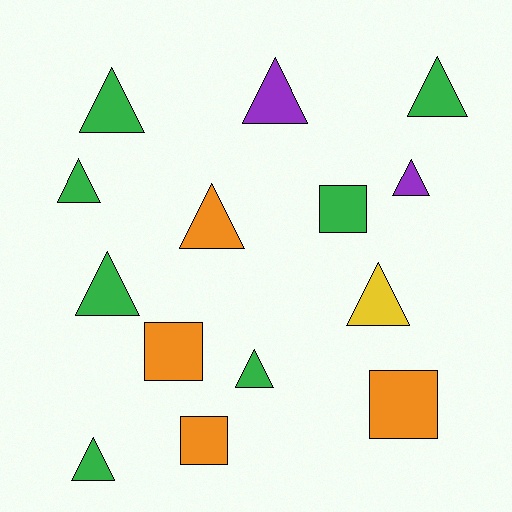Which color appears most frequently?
Green, with 7 objects.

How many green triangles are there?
There are 6 green triangles.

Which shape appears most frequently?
Triangle, with 10 objects.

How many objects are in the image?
There are 14 objects.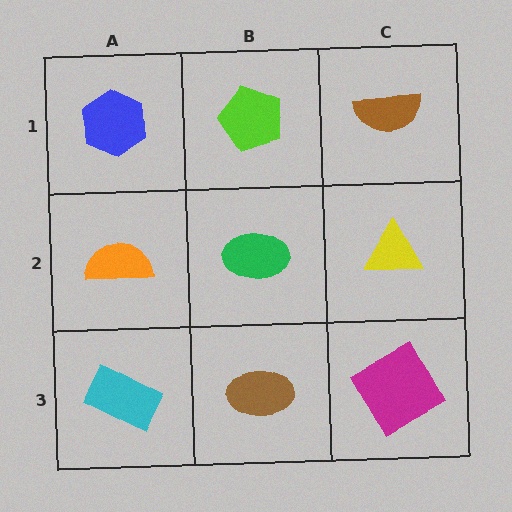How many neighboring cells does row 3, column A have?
2.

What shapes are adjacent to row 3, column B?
A green ellipse (row 2, column B), a cyan rectangle (row 3, column A), a magenta square (row 3, column C).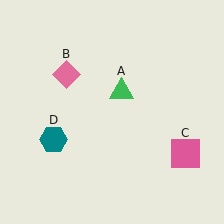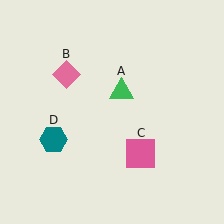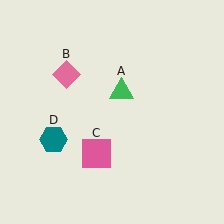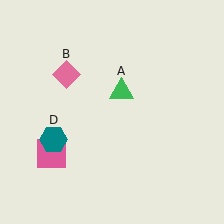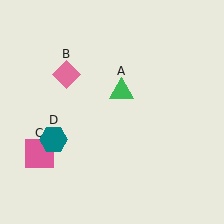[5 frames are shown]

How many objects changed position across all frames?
1 object changed position: pink square (object C).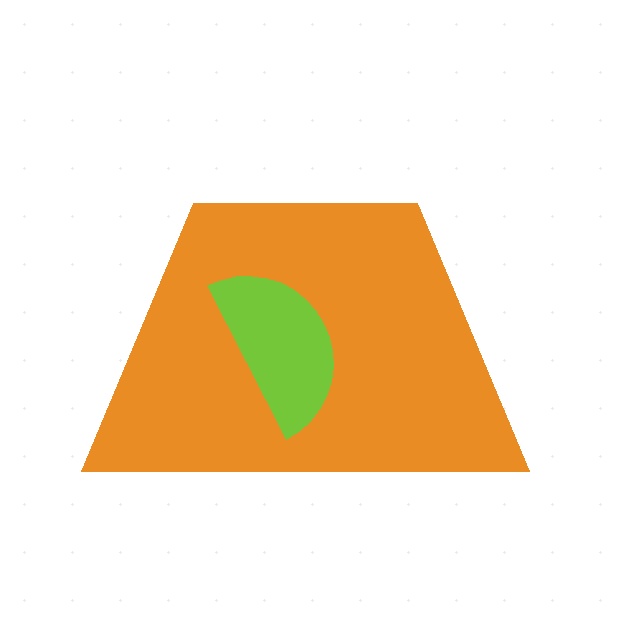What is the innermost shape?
The lime semicircle.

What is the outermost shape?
The orange trapezoid.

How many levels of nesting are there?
2.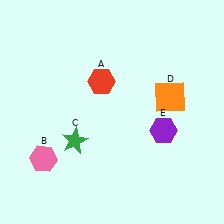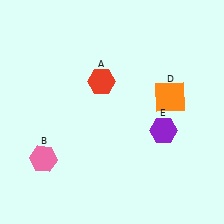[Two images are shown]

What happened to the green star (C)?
The green star (C) was removed in Image 2. It was in the bottom-left area of Image 1.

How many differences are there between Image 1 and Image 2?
There is 1 difference between the two images.